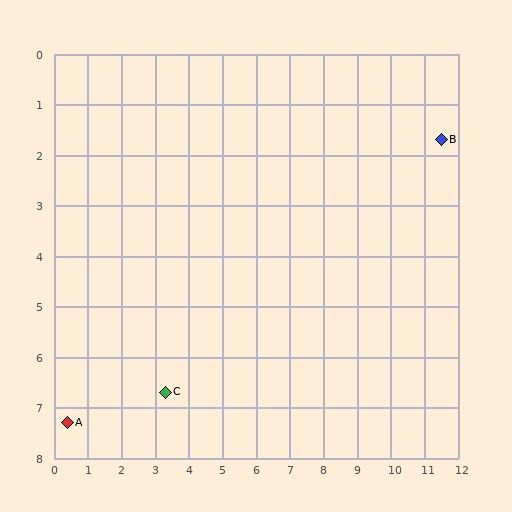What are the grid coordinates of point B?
Point B is at approximately (11.5, 1.7).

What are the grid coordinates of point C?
Point C is at approximately (3.3, 6.7).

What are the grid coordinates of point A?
Point A is at approximately (0.4, 7.3).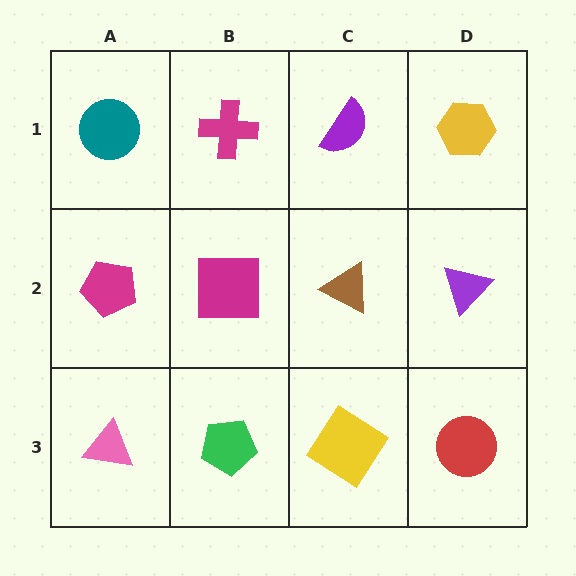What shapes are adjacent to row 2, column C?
A purple semicircle (row 1, column C), a yellow diamond (row 3, column C), a magenta square (row 2, column B), a purple triangle (row 2, column D).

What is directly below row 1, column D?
A purple triangle.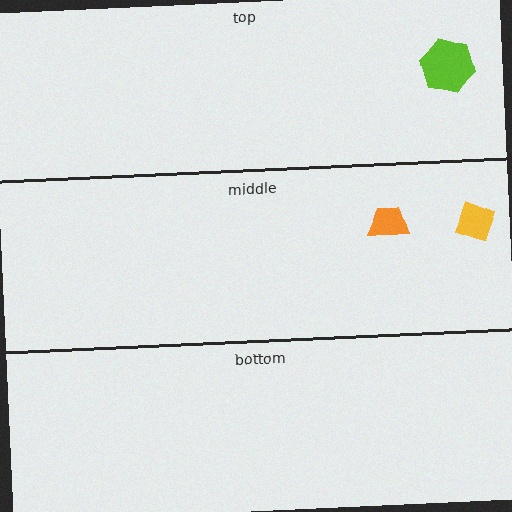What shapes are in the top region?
The lime hexagon.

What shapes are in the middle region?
The yellow diamond, the orange trapezoid.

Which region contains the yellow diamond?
The middle region.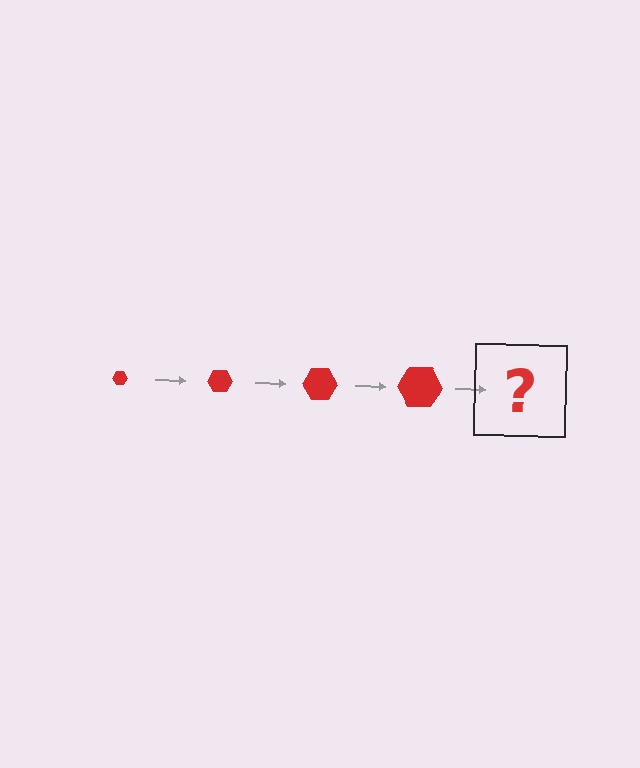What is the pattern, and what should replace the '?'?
The pattern is that the hexagon gets progressively larger each step. The '?' should be a red hexagon, larger than the previous one.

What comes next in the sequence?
The next element should be a red hexagon, larger than the previous one.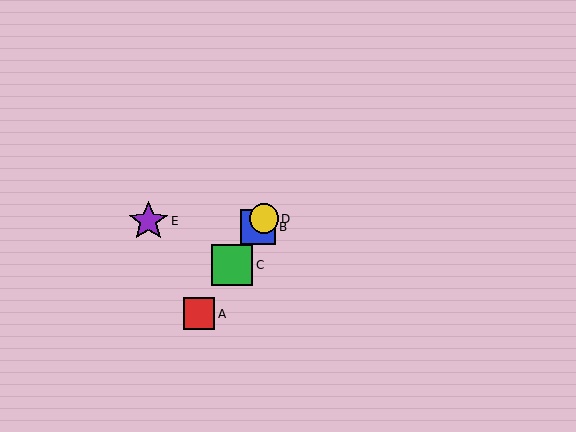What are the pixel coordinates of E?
Object E is at (148, 221).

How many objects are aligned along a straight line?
4 objects (A, B, C, D) are aligned along a straight line.